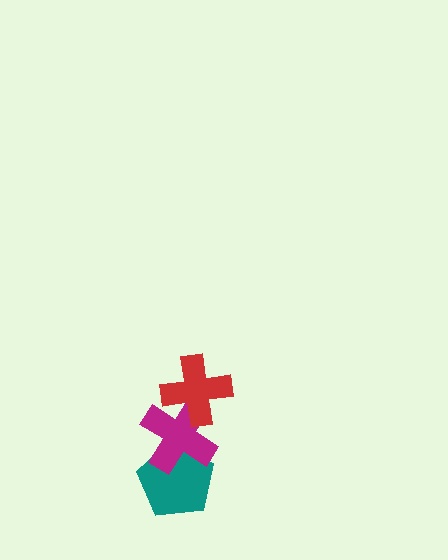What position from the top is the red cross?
The red cross is 1st from the top.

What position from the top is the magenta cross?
The magenta cross is 2nd from the top.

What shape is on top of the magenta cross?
The red cross is on top of the magenta cross.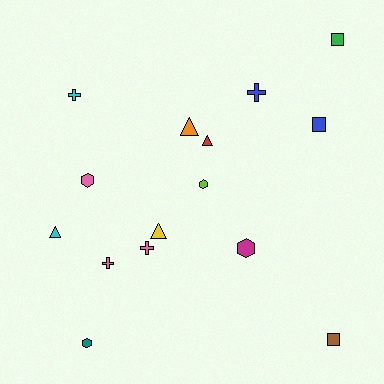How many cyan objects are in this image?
There are 2 cyan objects.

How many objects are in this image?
There are 15 objects.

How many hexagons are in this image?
There are 4 hexagons.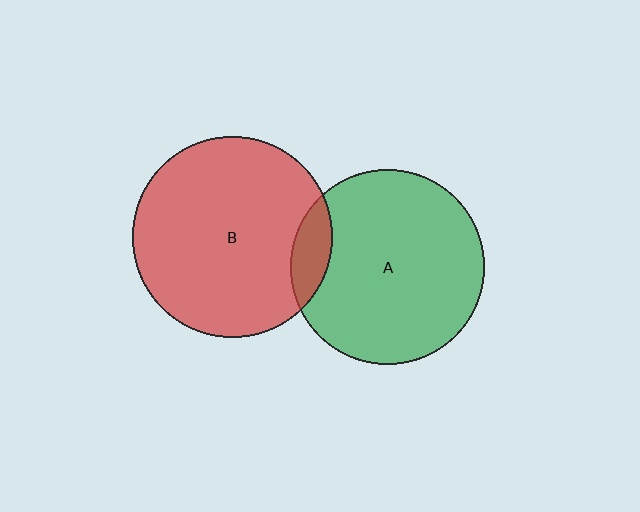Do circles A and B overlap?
Yes.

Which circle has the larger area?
Circle B (red).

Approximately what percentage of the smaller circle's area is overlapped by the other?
Approximately 10%.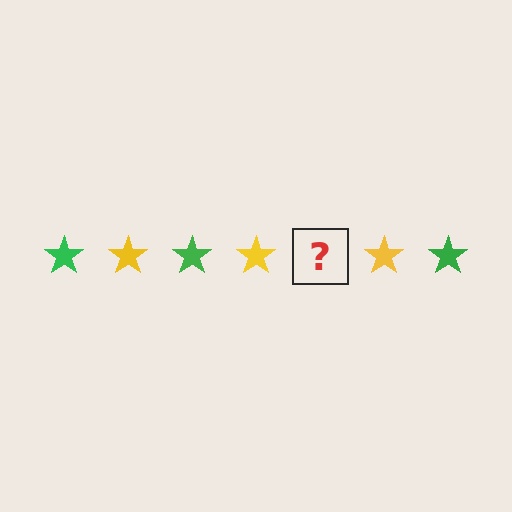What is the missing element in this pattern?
The missing element is a green star.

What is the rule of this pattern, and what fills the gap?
The rule is that the pattern cycles through green, yellow stars. The gap should be filled with a green star.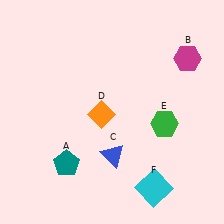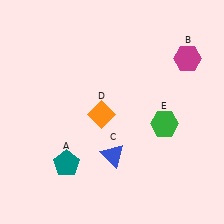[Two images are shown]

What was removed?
The cyan square (F) was removed in Image 2.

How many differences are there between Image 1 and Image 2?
There is 1 difference between the two images.